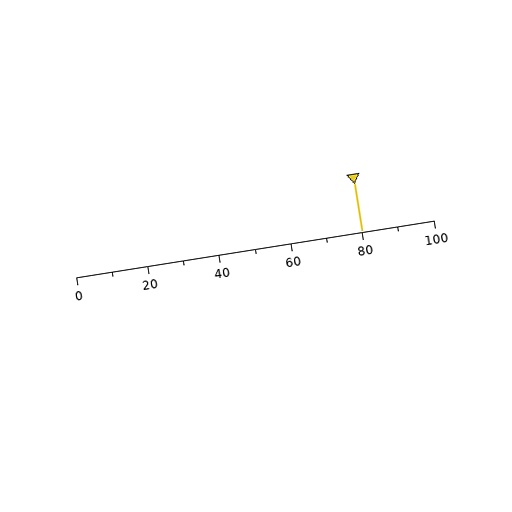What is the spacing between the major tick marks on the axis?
The major ticks are spaced 20 apart.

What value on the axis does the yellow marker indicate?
The marker indicates approximately 80.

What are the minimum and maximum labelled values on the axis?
The axis runs from 0 to 100.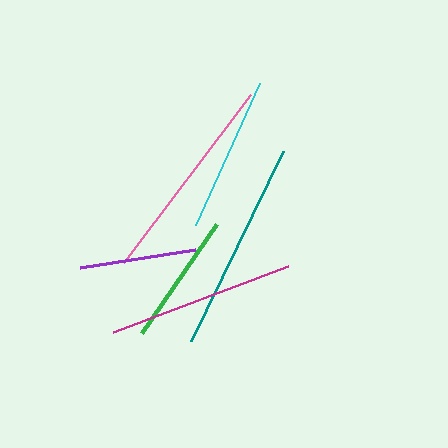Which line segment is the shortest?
The purple line is the shortest at approximately 116 pixels.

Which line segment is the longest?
The teal line is the longest at approximately 211 pixels.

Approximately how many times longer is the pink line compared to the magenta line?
The pink line is approximately 1.1 times the length of the magenta line.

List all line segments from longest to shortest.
From longest to shortest: teal, pink, magenta, cyan, green, purple.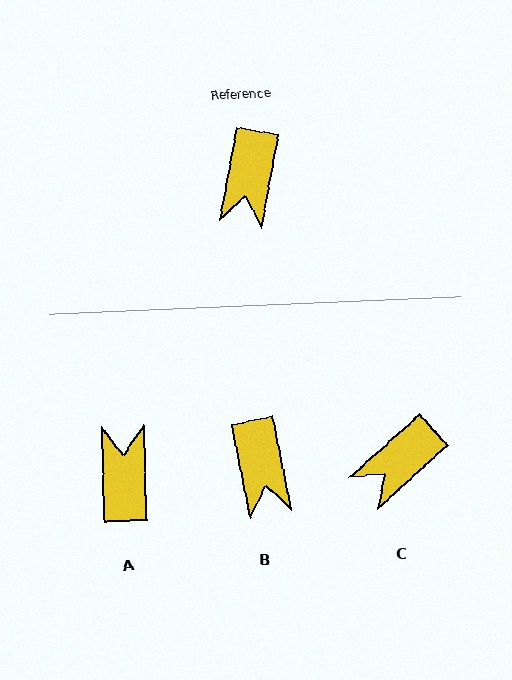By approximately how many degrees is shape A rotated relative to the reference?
Approximately 167 degrees clockwise.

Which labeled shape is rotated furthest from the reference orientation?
A, about 167 degrees away.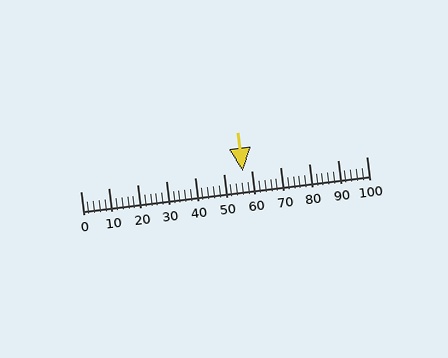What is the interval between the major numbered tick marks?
The major tick marks are spaced 10 units apart.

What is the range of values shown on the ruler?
The ruler shows values from 0 to 100.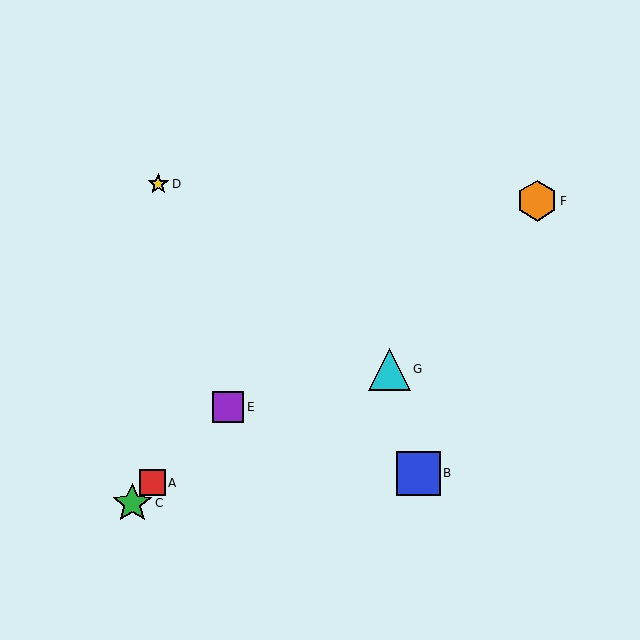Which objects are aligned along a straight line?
Objects A, C, E are aligned along a straight line.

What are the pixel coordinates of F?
Object F is at (537, 201).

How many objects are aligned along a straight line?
3 objects (A, C, E) are aligned along a straight line.